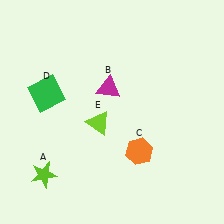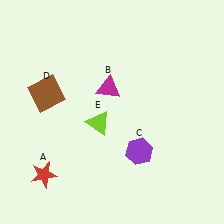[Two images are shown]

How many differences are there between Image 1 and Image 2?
There are 3 differences between the two images.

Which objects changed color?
A changed from lime to red. C changed from orange to purple. D changed from green to brown.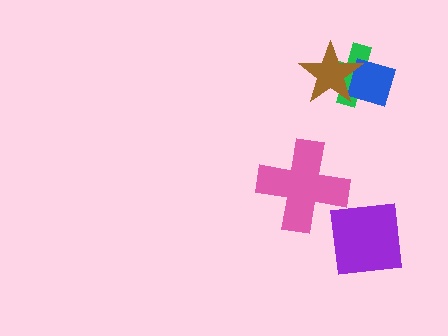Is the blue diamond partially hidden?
Yes, it is partially covered by another shape.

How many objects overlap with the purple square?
0 objects overlap with the purple square.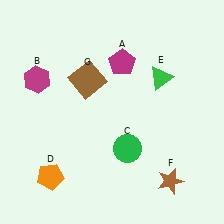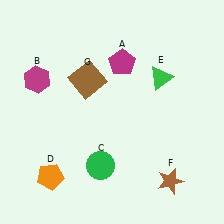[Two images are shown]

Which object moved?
The green circle (C) moved left.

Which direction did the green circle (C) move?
The green circle (C) moved left.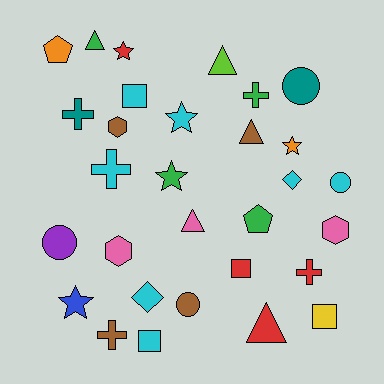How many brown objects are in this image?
There are 4 brown objects.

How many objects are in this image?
There are 30 objects.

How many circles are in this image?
There are 4 circles.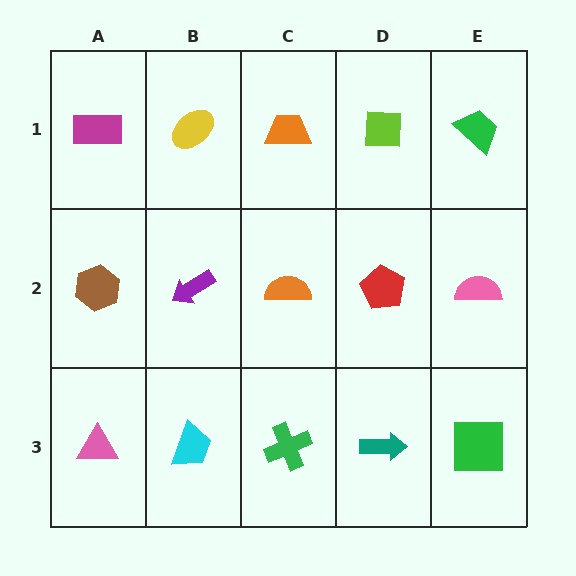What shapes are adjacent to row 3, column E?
A pink semicircle (row 2, column E), a teal arrow (row 3, column D).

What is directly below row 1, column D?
A red pentagon.